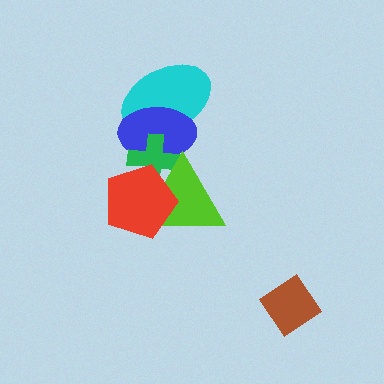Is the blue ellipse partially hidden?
Yes, it is partially covered by another shape.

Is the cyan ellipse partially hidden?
Yes, it is partially covered by another shape.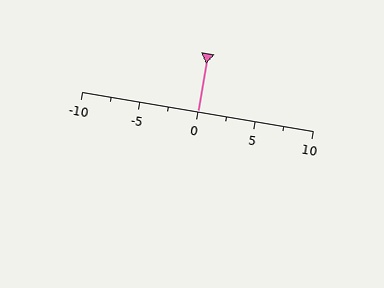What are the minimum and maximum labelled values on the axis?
The axis runs from -10 to 10.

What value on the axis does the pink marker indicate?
The marker indicates approximately 0.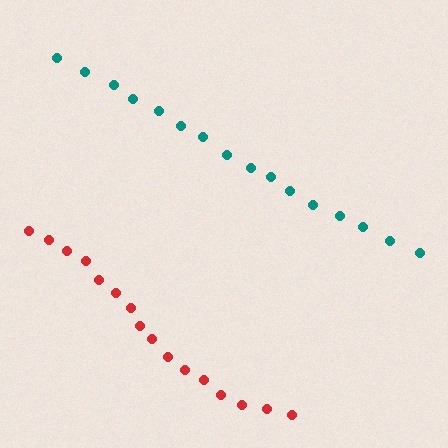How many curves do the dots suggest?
There are 2 distinct paths.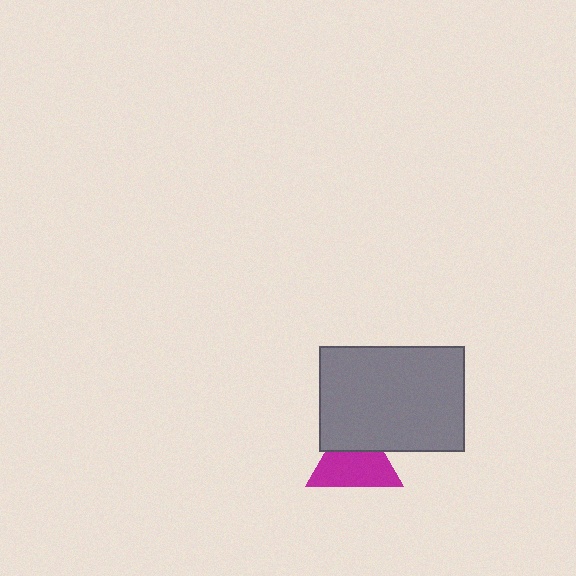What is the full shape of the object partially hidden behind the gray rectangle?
The partially hidden object is a magenta triangle.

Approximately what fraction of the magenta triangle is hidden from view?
Roughly 34% of the magenta triangle is hidden behind the gray rectangle.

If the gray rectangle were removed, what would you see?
You would see the complete magenta triangle.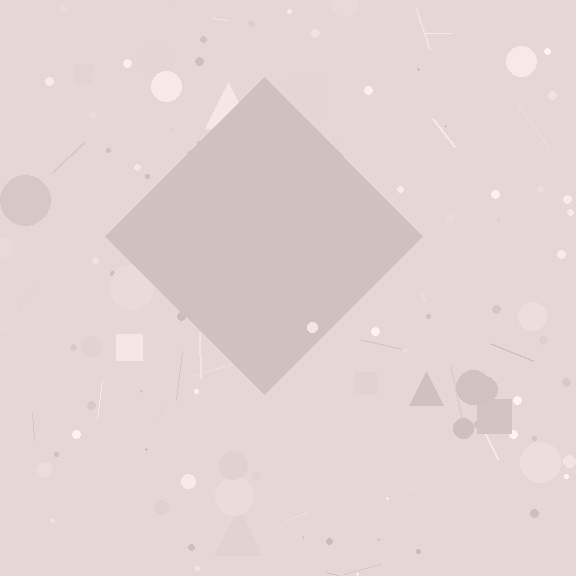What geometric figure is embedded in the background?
A diamond is embedded in the background.